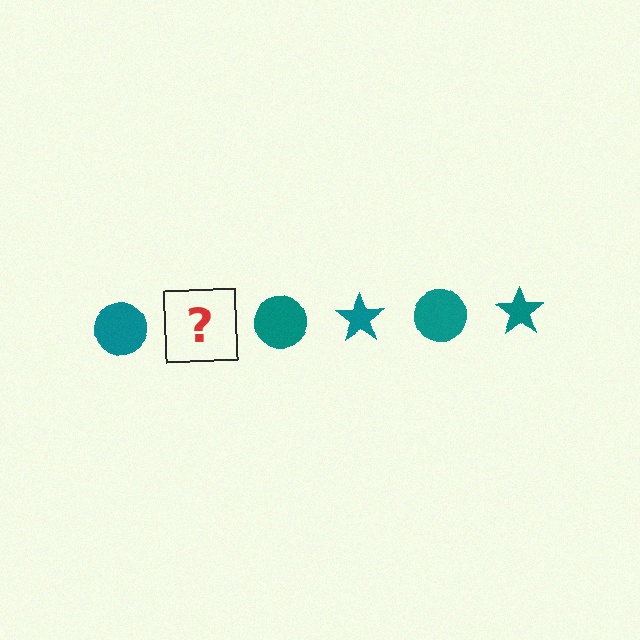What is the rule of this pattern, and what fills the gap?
The rule is that the pattern cycles through circle, star shapes in teal. The gap should be filled with a teal star.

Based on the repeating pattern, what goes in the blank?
The blank should be a teal star.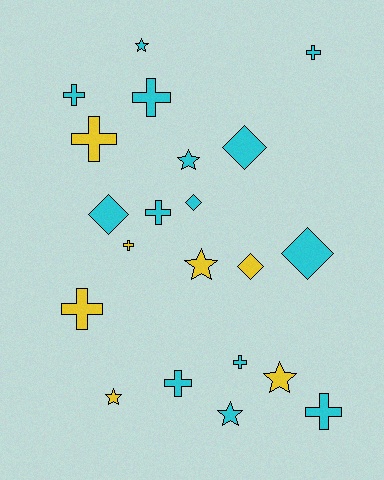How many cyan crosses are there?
There are 7 cyan crosses.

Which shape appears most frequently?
Cross, with 10 objects.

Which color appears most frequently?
Cyan, with 14 objects.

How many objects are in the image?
There are 21 objects.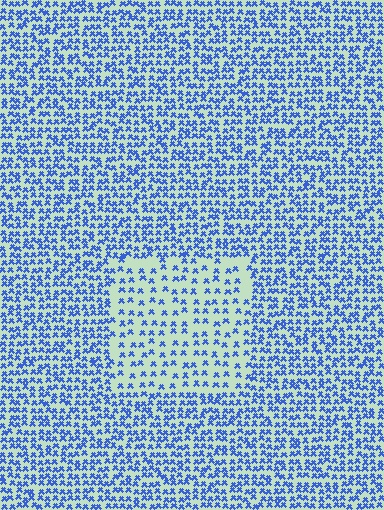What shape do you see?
I see a rectangle.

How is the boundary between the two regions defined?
The boundary is defined by a change in element density (approximately 2.0x ratio). All elements are the same color, size, and shape.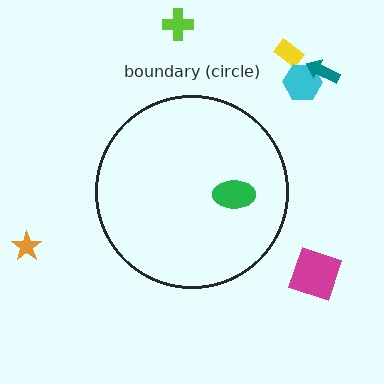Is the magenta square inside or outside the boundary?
Outside.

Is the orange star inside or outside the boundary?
Outside.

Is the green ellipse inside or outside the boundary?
Inside.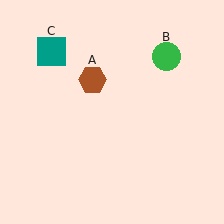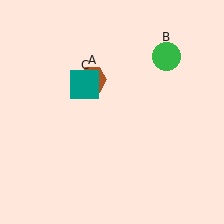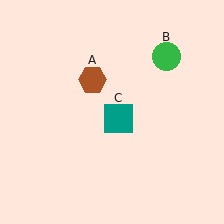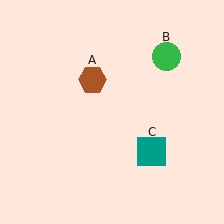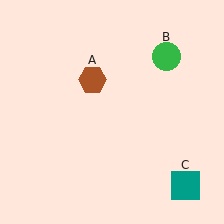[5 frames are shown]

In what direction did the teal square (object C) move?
The teal square (object C) moved down and to the right.